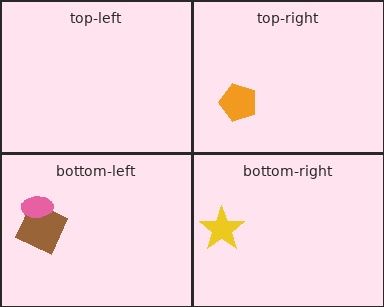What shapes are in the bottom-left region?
The brown square, the pink ellipse.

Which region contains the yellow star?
The bottom-right region.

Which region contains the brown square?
The bottom-left region.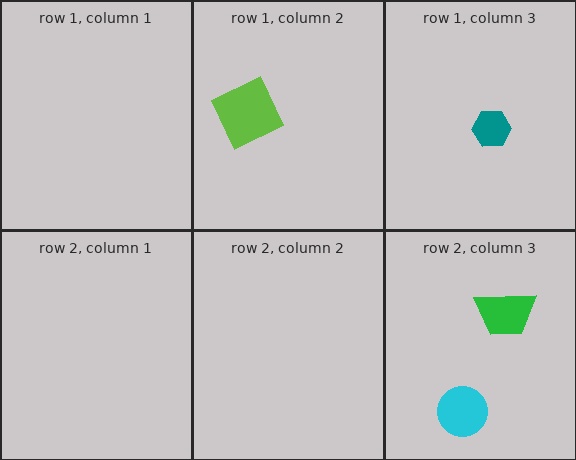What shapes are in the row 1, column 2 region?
The lime square.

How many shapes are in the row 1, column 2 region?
1.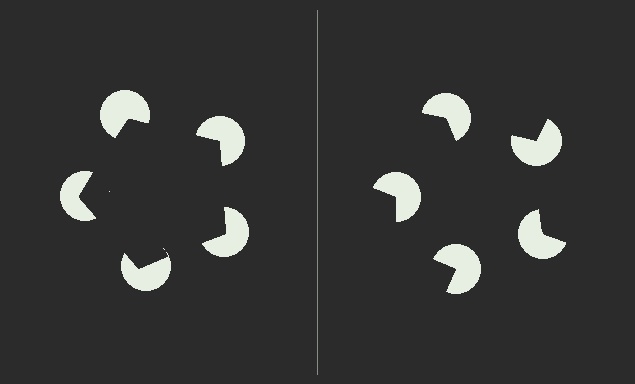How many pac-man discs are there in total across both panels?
10 — 5 on each side.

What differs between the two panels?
The pac-man discs are positioned identically on both sides; only the wedge orientations differ. On the left they align to a pentagon; on the right they are misaligned.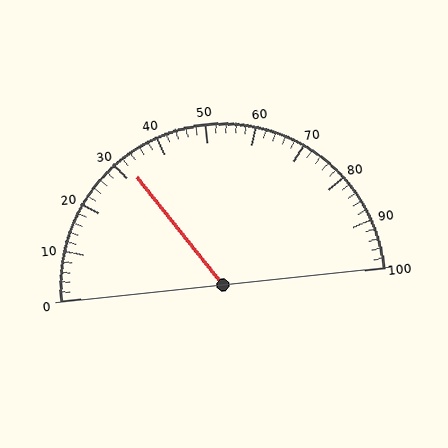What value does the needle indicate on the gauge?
The needle indicates approximately 32.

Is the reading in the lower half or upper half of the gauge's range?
The reading is in the lower half of the range (0 to 100).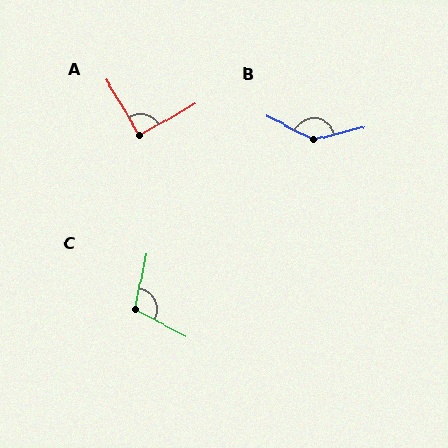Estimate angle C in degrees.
Approximately 106 degrees.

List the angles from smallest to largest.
A (91°), C (106°), B (140°).